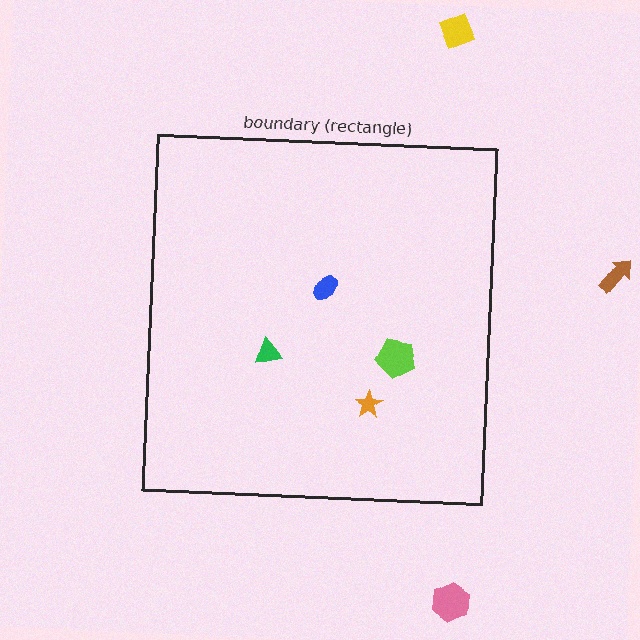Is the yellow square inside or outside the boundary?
Outside.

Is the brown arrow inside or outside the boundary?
Outside.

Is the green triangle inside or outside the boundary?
Inside.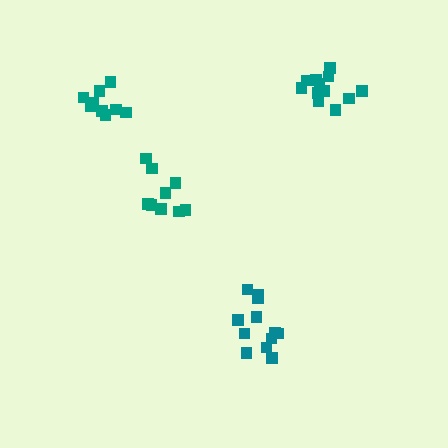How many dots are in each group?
Group 1: 9 dots, Group 2: 9 dots, Group 3: 12 dots, Group 4: 12 dots (42 total).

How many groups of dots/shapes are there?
There are 4 groups.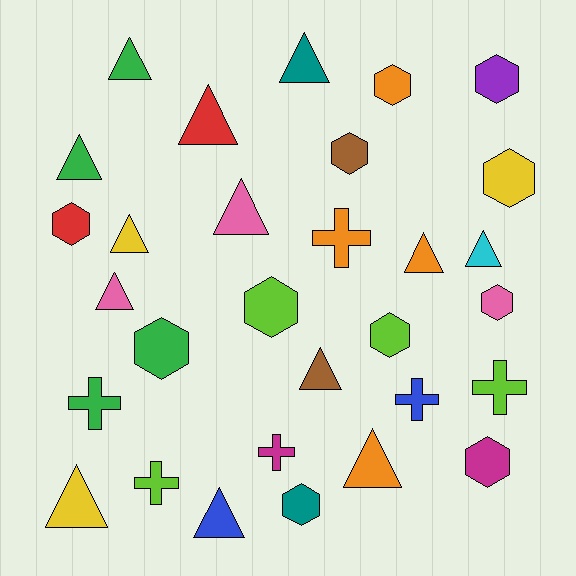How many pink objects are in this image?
There are 3 pink objects.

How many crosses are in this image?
There are 6 crosses.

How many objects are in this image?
There are 30 objects.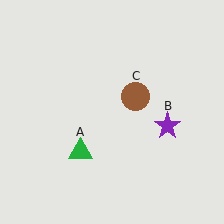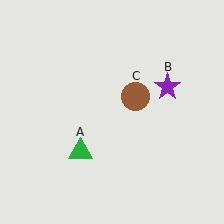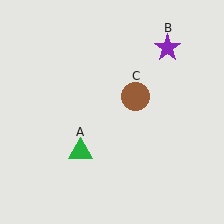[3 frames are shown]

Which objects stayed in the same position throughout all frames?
Green triangle (object A) and brown circle (object C) remained stationary.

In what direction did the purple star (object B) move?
The purple star (object B) moved up.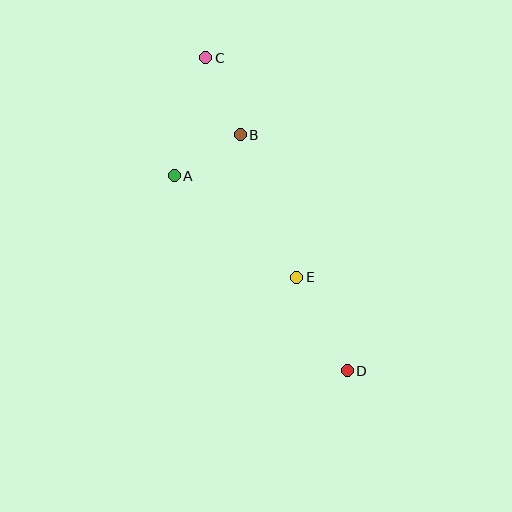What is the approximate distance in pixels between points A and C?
The distance between A and C is approximately 122 pixels.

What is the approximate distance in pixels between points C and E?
The distance between C and E is approximately 237 pixels.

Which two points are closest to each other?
Points A and B are closest to each other.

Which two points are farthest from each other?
Points C and D are farthest from each other.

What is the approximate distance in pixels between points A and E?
The distance between A and E is approximately 159 pixels.